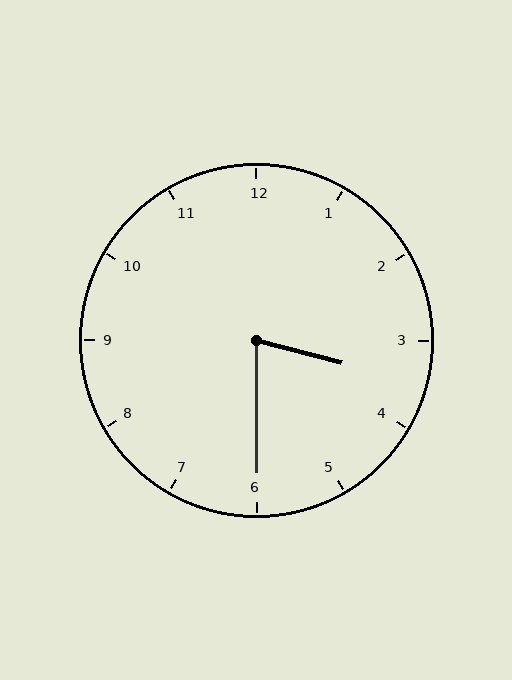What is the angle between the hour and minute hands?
Approximately 75 degrees.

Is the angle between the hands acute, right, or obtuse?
It is acute.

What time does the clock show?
3:30.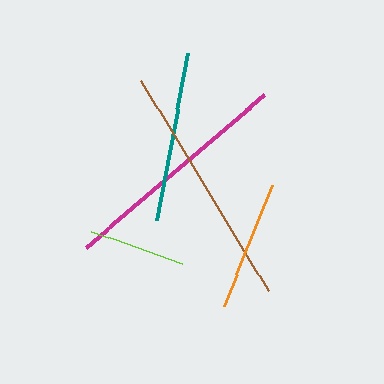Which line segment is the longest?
The brown line is the longest at approximately 246 pixels.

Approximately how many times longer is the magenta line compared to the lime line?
The magenta line is approximately 2.4 times the length of the lime line.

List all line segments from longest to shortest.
From longest to shortest: brown, magenta, teal, orange, lime.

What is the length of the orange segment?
The orange segment is approximately 131 pixels long.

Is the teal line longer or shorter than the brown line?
The brown line is longer than the teal line.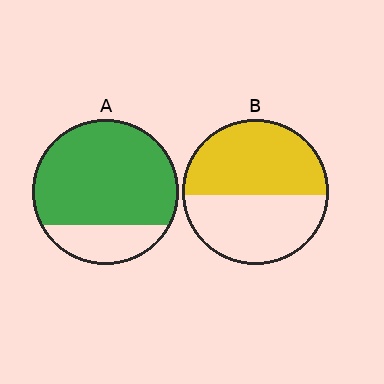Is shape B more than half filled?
Roughly half.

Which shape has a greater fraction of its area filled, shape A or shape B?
Shape A.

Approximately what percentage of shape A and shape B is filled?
A is approximately 80% and B is approximately 55%.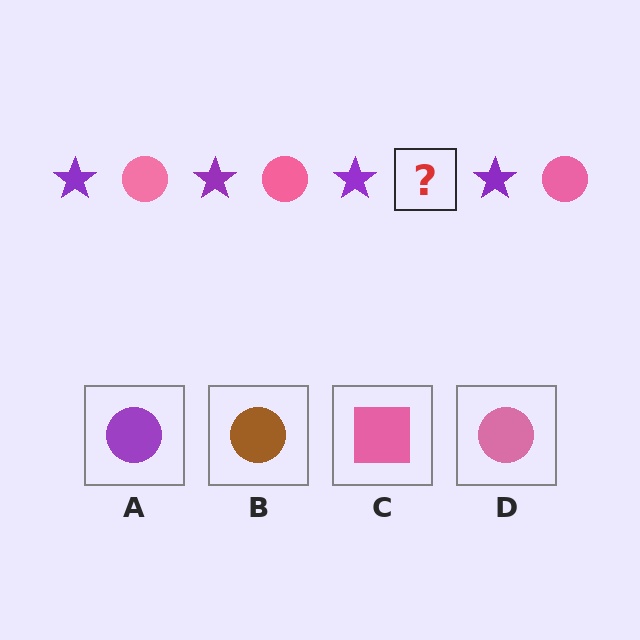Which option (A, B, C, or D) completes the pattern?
D.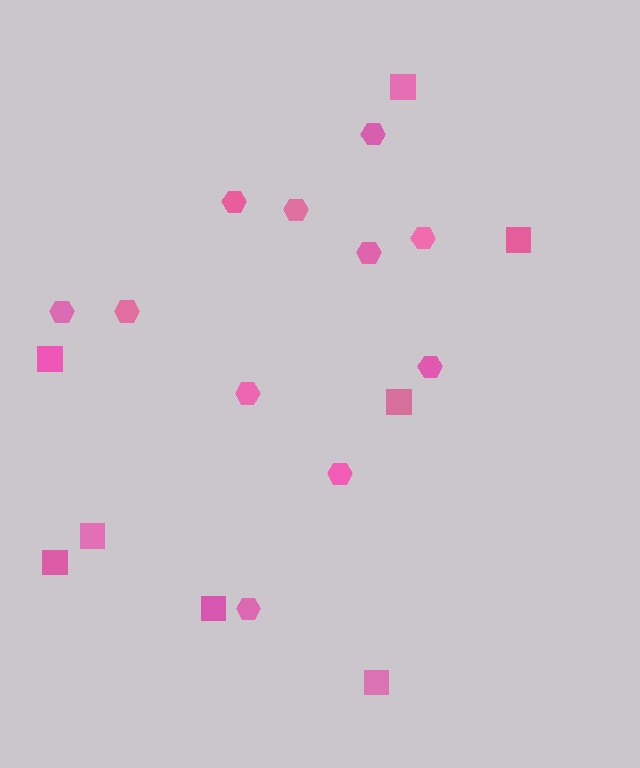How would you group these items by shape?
There are 2 groups: one group of squares (8) and one group of hexagons (11).